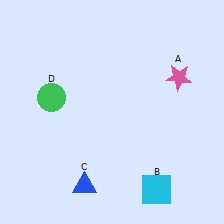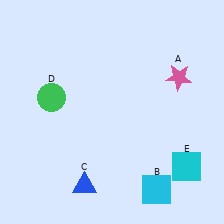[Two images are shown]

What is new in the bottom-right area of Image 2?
A cyan square (E) was added in the bottom-right area of Image 2.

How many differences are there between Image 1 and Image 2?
There is 1 difference between the two images.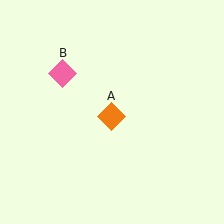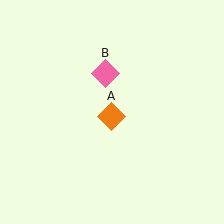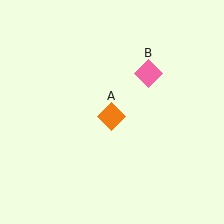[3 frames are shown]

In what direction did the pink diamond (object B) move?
The pink diamond (object B) moved right.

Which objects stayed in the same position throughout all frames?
Orange diamond (object A) remained stationary.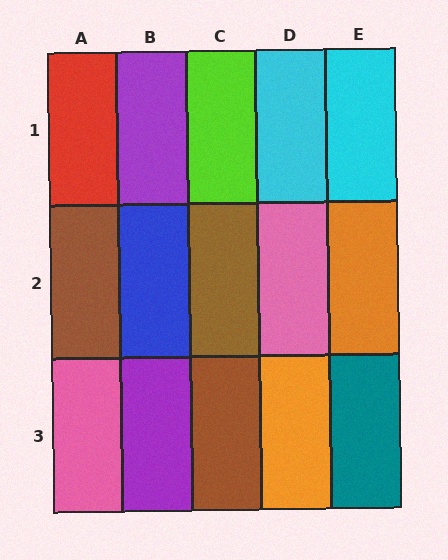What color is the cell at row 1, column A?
Red.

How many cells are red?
1 cell is red.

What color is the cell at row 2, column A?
Brown.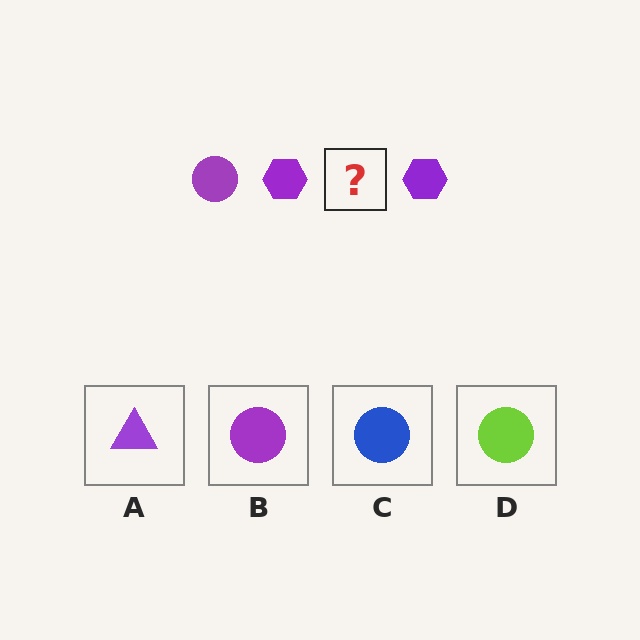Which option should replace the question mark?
Option B.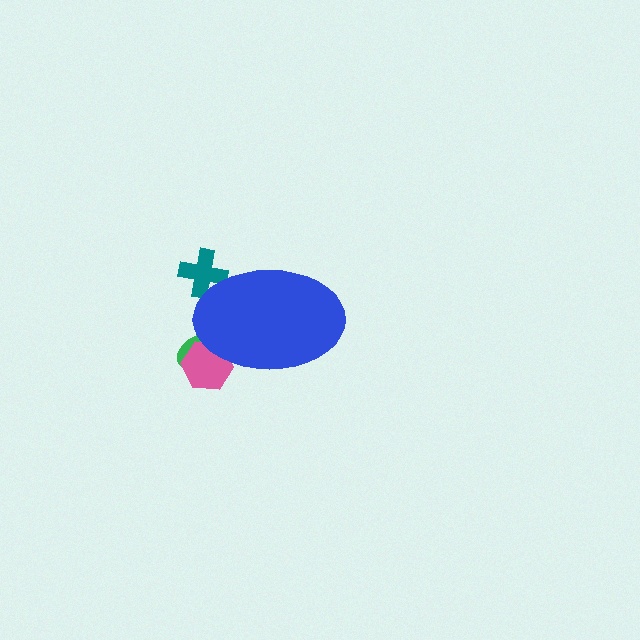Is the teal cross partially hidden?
Yes, the teal cross is partially hidden behind the blue ellipse.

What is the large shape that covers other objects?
A blue ellipse.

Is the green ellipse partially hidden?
Yes, the green ellipse is partially hidden behind the blue ellipse.